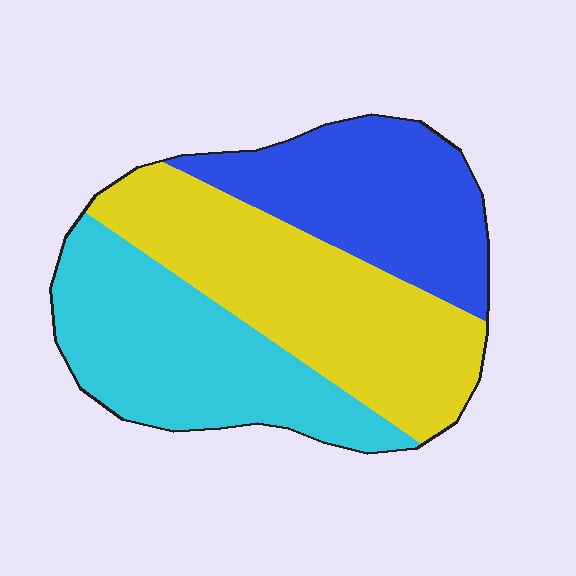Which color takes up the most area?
Yellow, at roughly 40%.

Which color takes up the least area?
Blue, at roughly 30%.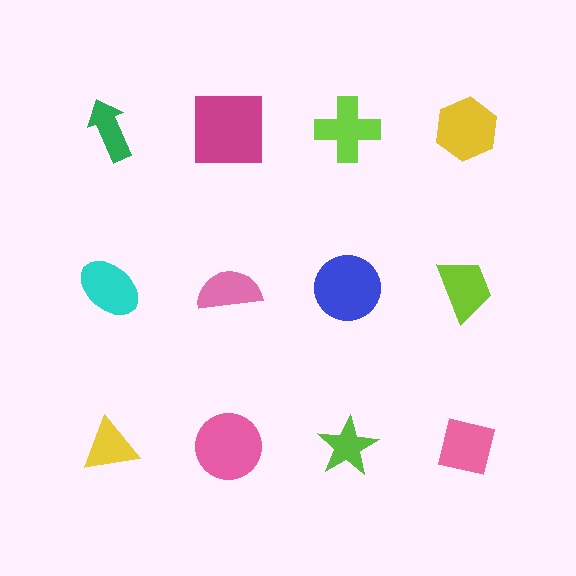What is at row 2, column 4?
A lime trapezoid.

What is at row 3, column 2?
A pink circle.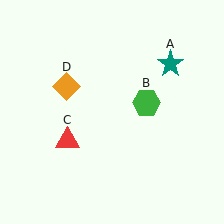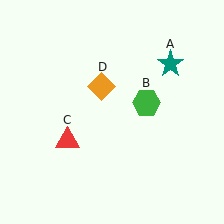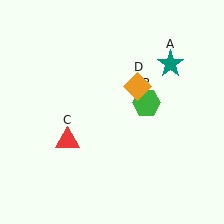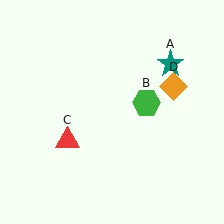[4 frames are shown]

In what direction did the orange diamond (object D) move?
The orange diamond (object D) moved right.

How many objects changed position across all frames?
1 object changed position: orange diamond (object D).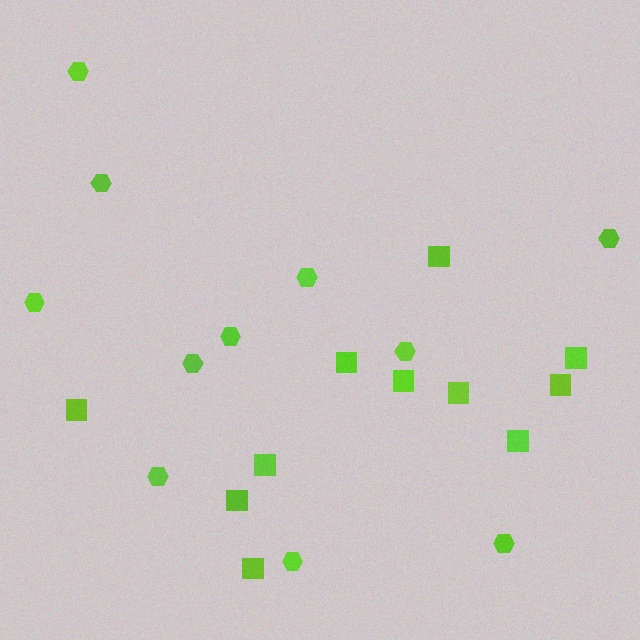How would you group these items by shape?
There are 2 groups: one group of squares (11) and one group of hexagons (11).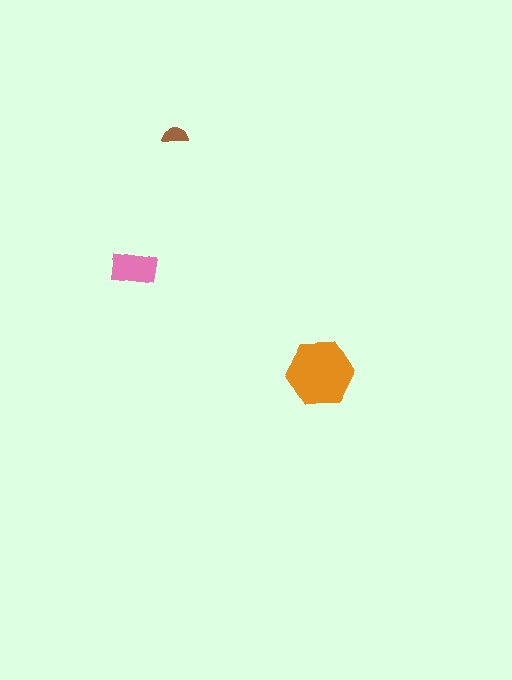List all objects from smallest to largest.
The brown semicircle, the pink rectangle, the orange hexagon.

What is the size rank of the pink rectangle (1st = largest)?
2nd.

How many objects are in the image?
There are 3 objects in the image.